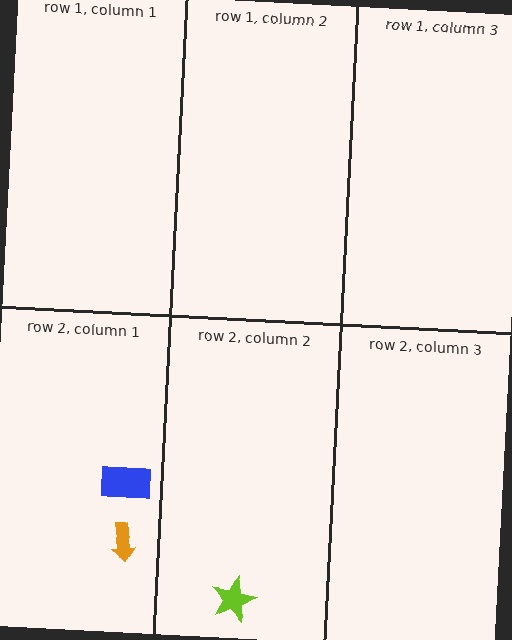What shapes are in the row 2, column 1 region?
The orange arrow, the blue rectangle.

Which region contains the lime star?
The row 2, column 2 region.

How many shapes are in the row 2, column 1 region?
2.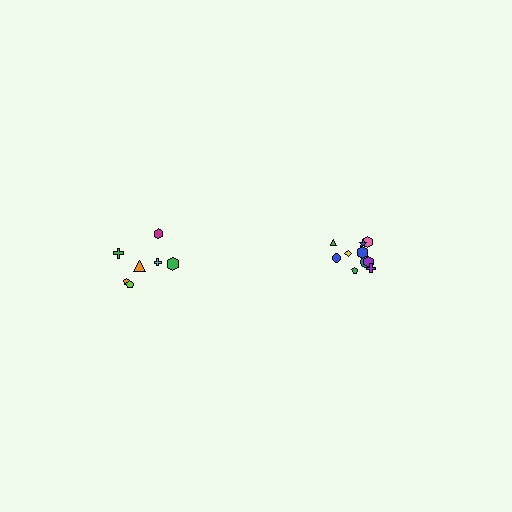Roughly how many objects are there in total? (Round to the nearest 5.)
Roughly 15 objects in total.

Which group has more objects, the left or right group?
The right group.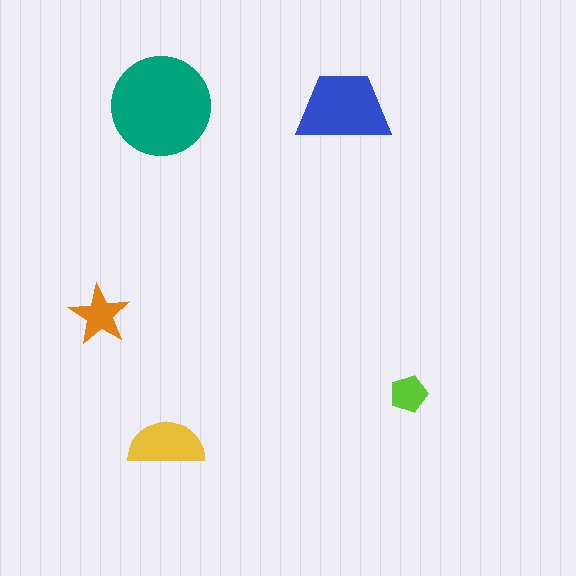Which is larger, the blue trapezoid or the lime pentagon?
The blue trapezoid.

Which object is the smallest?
The lime pentagon.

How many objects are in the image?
There are 5 objects in the image.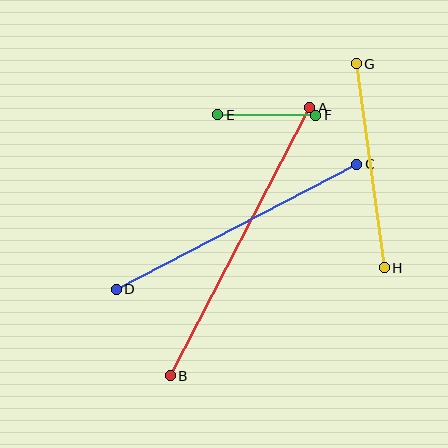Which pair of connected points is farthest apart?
Points A and B are farthest apart.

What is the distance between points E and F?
The distance is approximately 98 pixels.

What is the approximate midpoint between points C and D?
The midpoint is at approximately (237, 227) pixels.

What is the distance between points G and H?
The distance is approximately 206 pixels.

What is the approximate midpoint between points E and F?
The midpoint is at approximately (267, 115) pixels.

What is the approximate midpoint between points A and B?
The midpoint is at approximately (240, 242) pixels.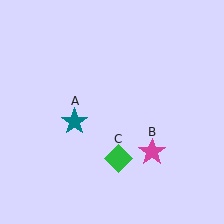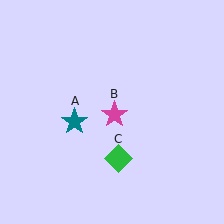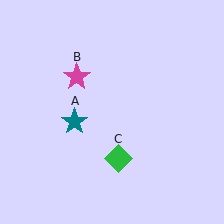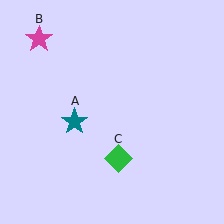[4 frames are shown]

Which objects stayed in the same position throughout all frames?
Teal star (object A) and green diamond (object C) remained stationary.